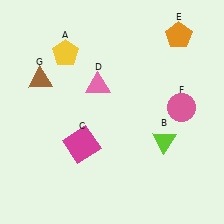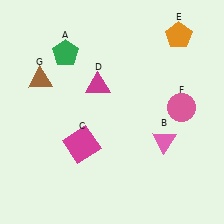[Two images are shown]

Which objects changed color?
A changed from yellow to green. B changed from lime to pink. D changed from pink to magenta.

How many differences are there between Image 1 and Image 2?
There are 3 differences between the two images.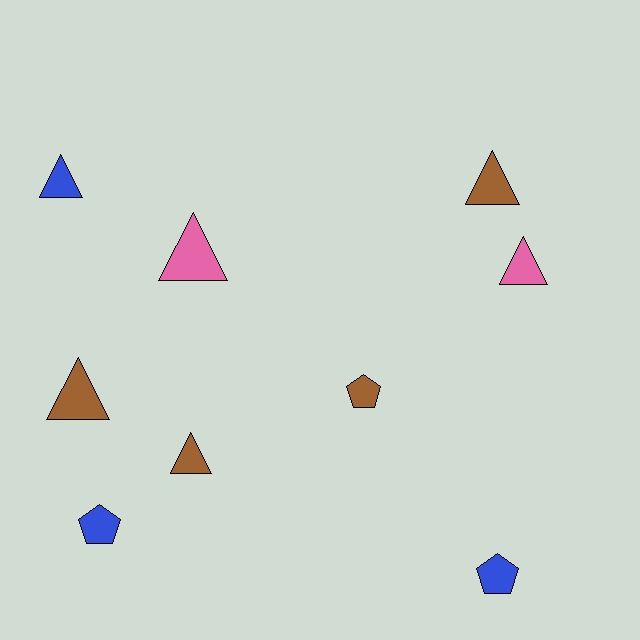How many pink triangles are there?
There are 2 pink triangles.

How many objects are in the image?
There are 9 objects.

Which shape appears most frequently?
Triangle, with 6 objects.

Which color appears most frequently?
Brown, with 4 objects.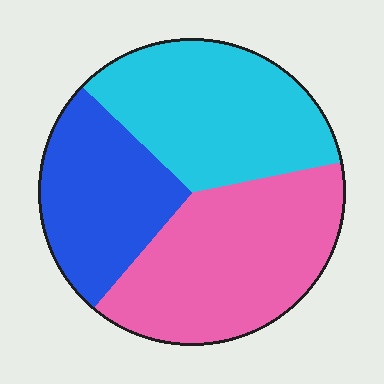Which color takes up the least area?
Blue, at roughly 25%.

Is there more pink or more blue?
Pink.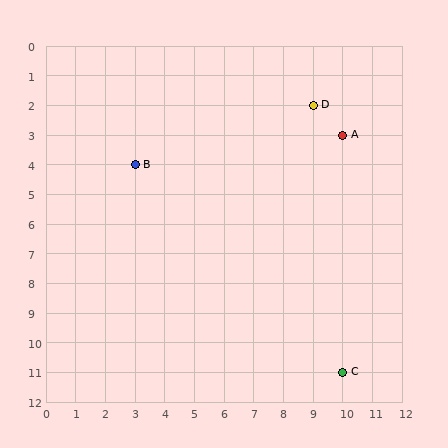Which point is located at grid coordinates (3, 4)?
Point B is at (3, 4).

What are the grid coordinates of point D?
Point D is at grid coordinates (9, 2).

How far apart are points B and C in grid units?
Points B and C are 7 columns and 7 rows apart (about 9.9 grid units diagonally).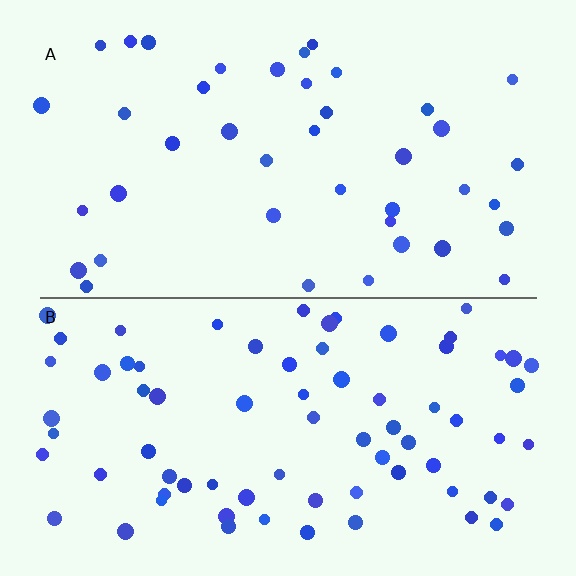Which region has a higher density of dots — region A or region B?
B (the bottom).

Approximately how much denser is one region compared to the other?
Approximately 1.8× — region B over region A.